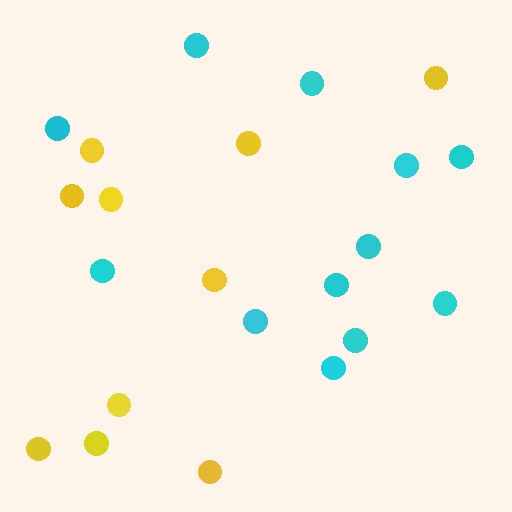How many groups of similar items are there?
There are 2 groups: one group of cyan circles (12) and one group of yellow circles (10).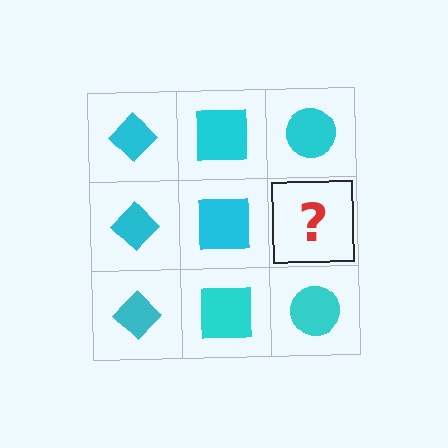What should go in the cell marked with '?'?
The missing cell should contain a cyan circle.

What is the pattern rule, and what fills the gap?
The rule is that each column has a consistent shape. The gap should be filled with a cyan circle.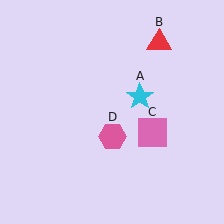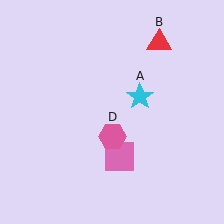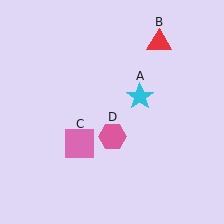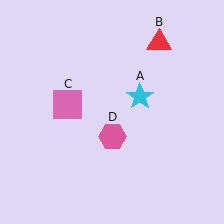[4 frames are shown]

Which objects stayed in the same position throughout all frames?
Cyan star (object A) and red triangle (object B) and pink hexagon (object D) remained stationary.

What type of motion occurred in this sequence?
The pink square (object C) rotated clockwise around the center of the scene.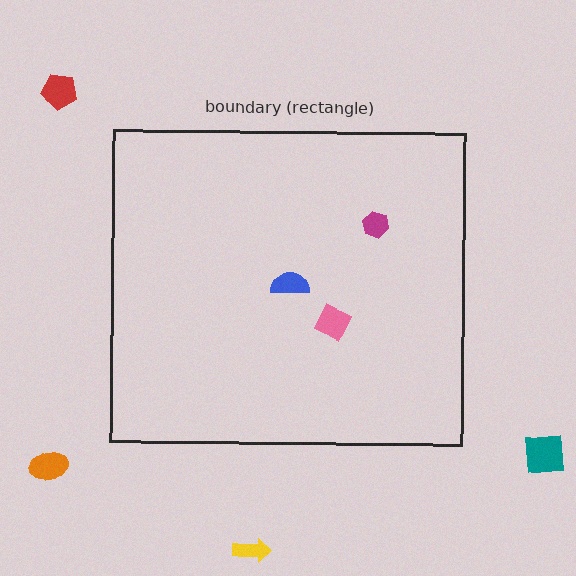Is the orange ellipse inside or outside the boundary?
Outside.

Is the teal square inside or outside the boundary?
Outside.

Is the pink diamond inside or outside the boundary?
Inside.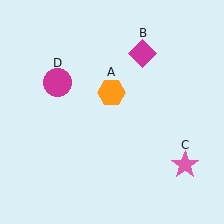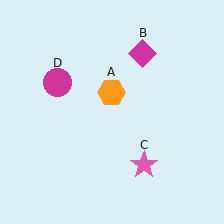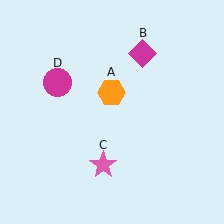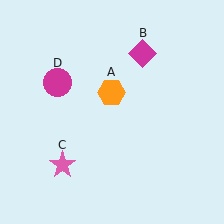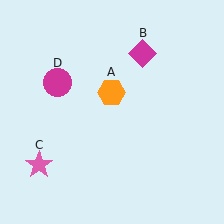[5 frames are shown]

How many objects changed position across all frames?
1 object changed position: pink star (object C).